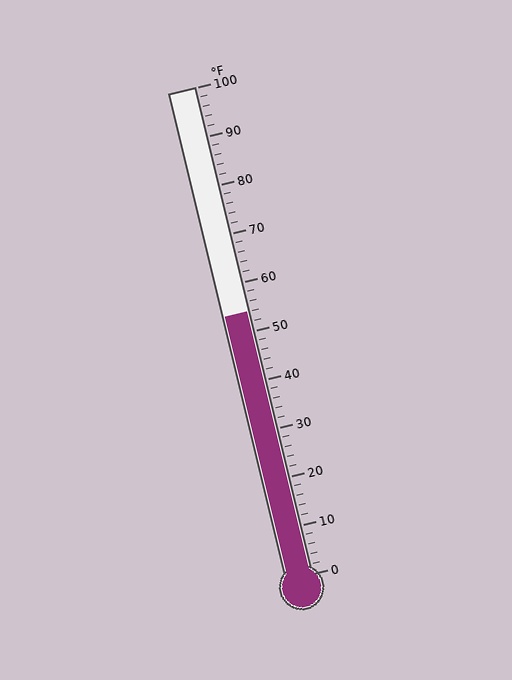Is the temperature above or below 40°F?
The temperature is above 40°F.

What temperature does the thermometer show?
The thermometer shows approximately 54°F.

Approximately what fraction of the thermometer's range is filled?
The thermometer is filled to approximately 55% of its range.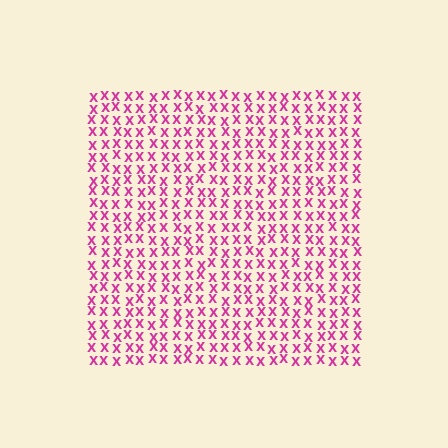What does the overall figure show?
The overall figure shows a square.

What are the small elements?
The small elements are letter X's.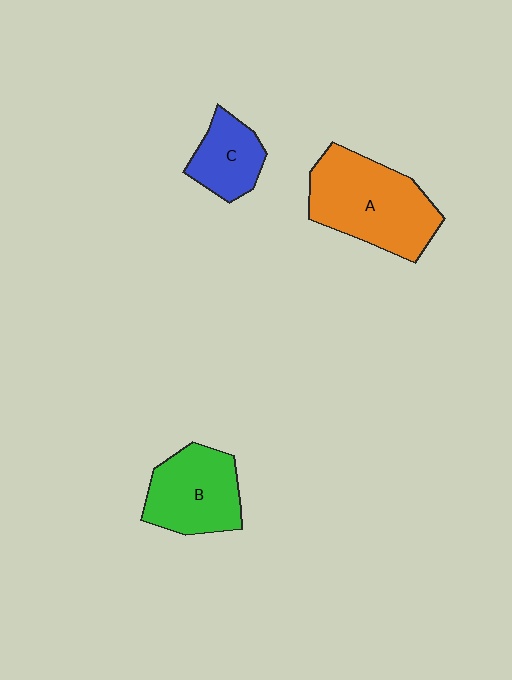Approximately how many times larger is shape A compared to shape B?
Approximately 1.4 times.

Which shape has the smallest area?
Shape C (blue).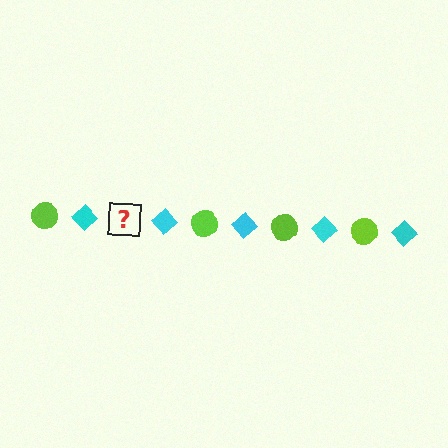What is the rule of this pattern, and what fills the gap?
The rule is that the pattern alternates between lime circle and cyan diamond. The gap should be filled with a lime circle.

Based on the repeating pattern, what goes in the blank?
The blank should be a lime circle.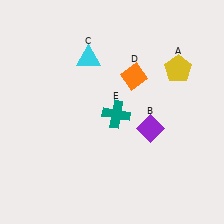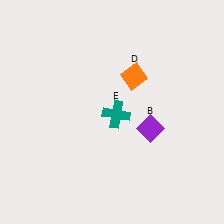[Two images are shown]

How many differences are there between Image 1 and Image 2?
There are 2 differences between the two images.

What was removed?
The yellow pentagon (A), the cyan triangle (C) were removed in Image 2.